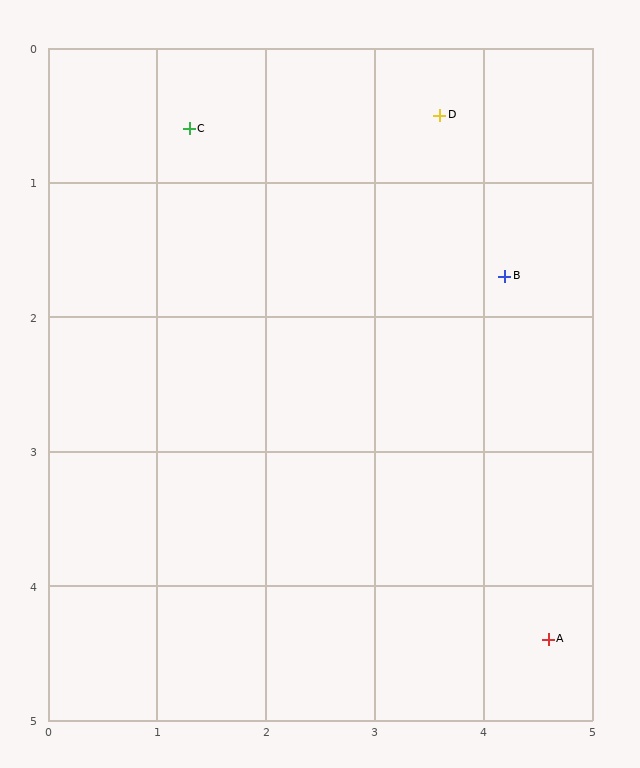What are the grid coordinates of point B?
Point B is at approximately (4.2, 1.7).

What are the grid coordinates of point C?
Point C is at approximately (1.3, 0.6).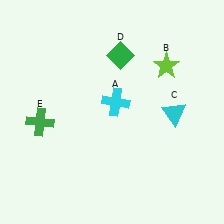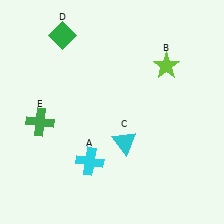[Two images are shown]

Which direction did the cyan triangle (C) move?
The cyan triangle (C) moved left.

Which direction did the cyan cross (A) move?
The cyan cross (A) moved down.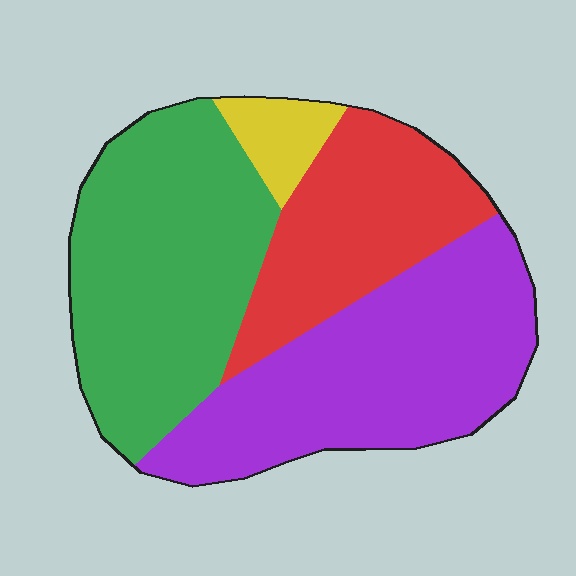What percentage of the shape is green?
Green covers roughly 35% of the shape.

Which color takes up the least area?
Yellow, at roughly 5%.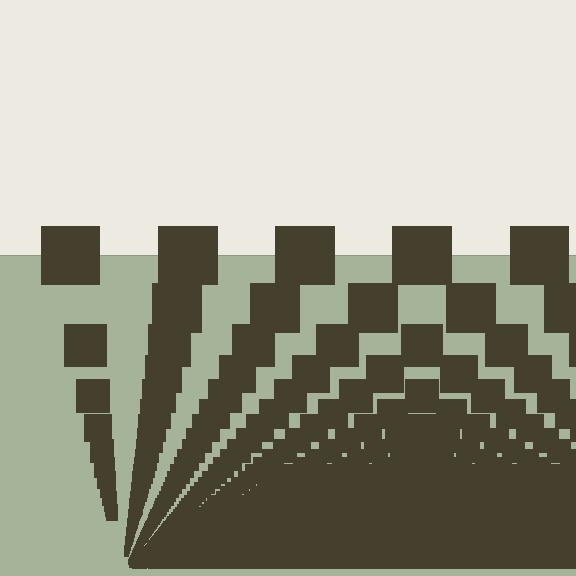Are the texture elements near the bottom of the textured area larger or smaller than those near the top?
Smaller. The gradient is inverted — elements near the bottom are smaller and denser.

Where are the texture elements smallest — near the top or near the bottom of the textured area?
Near the bottom.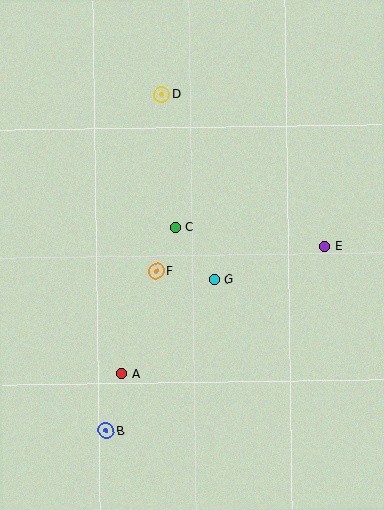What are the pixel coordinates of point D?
Point D is at (161, 95).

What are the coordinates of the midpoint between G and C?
The midpoint between G and C is at (195, 253).